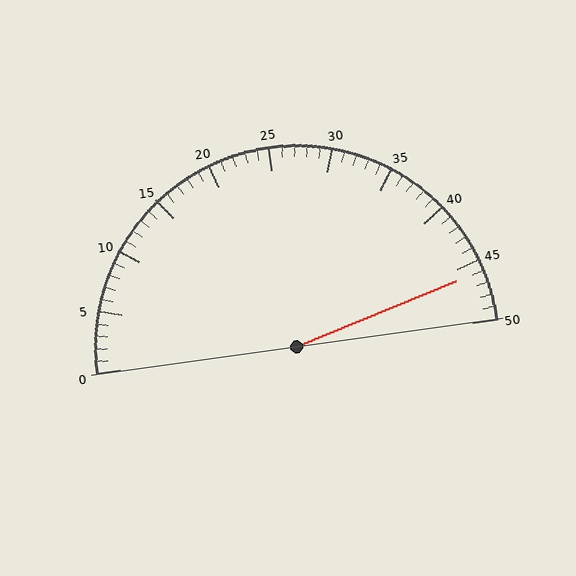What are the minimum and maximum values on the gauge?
The gauge ranges from 0 to 50.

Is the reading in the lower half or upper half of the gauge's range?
The reading is in the upper half of the range (0 to 50).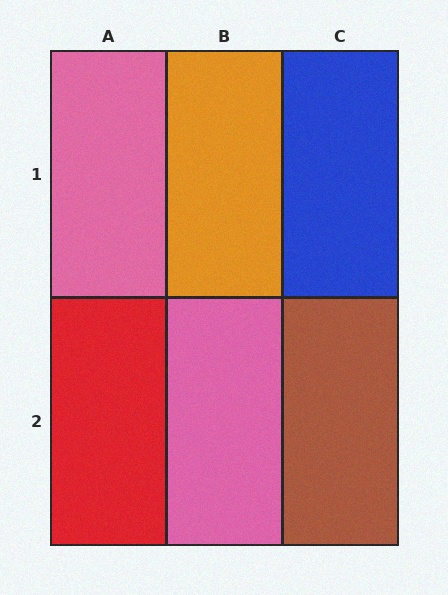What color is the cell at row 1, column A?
Pink.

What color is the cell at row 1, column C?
Blue.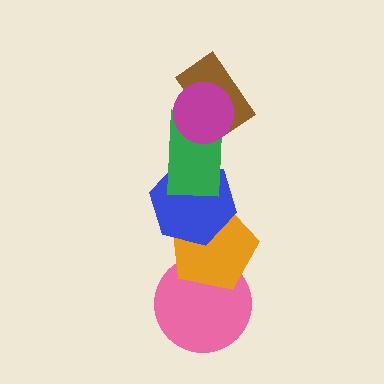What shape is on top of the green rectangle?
The brown rectangle is on top of the green rectangle.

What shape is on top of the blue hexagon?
The green rectangle is on top of the blue hexagon.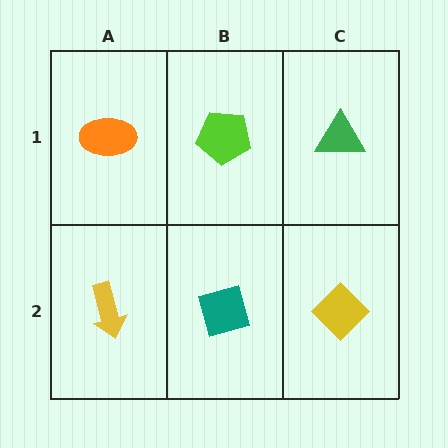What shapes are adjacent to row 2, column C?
A green triangle (row 1, column C), a teal diamond (row 2, column B).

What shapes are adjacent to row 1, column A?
A yellow arrow (row 2, column A), a lime pentagon (row 1, column B).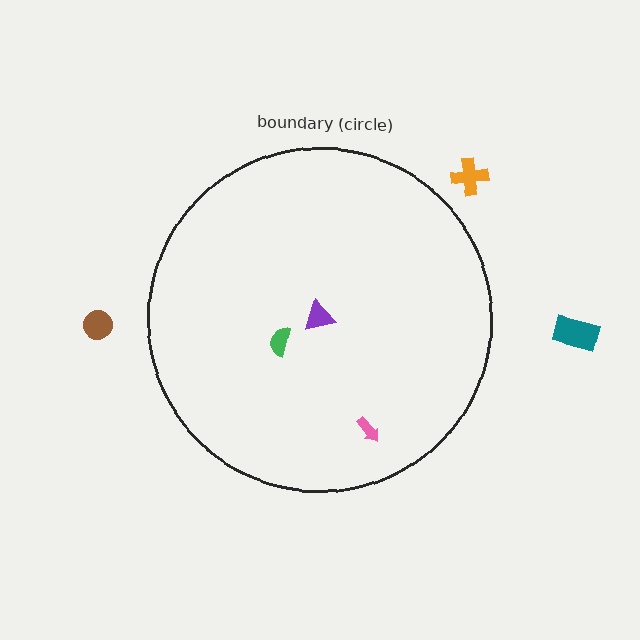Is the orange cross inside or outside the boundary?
Outside.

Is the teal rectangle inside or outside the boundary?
Outside.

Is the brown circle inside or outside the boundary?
Outside.